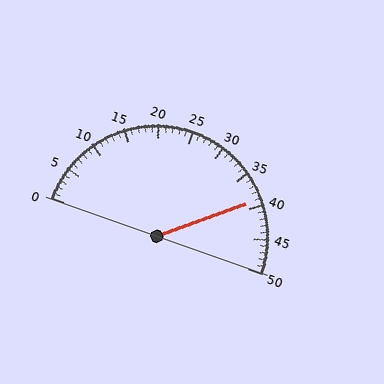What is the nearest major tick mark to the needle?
The nearest major tick mark is 40.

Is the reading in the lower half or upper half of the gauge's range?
The reading is in the upper half of the range (0 to 50).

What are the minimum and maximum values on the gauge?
The gauge ranges from 0 to 50.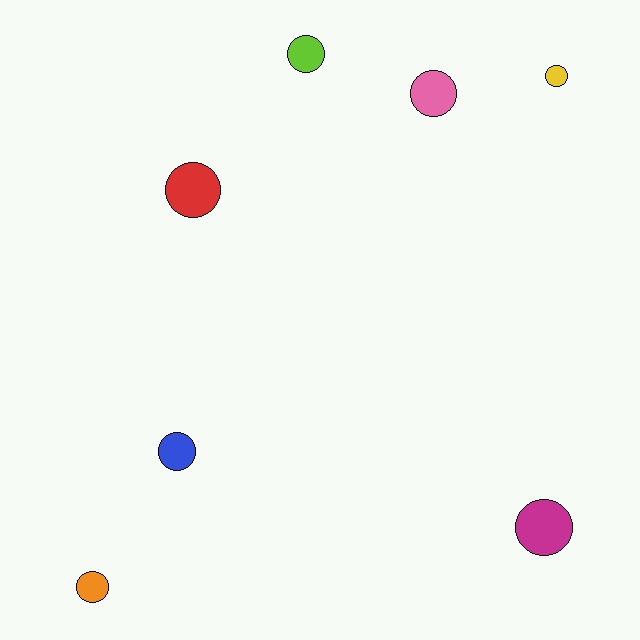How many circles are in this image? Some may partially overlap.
There are 7 circles.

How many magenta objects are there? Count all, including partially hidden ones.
There is 1 magenta object.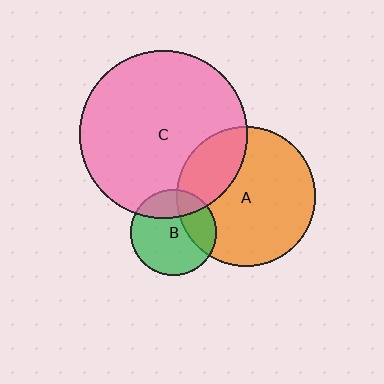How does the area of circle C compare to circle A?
Approximately 1.5 times.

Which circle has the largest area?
Circle C (pink).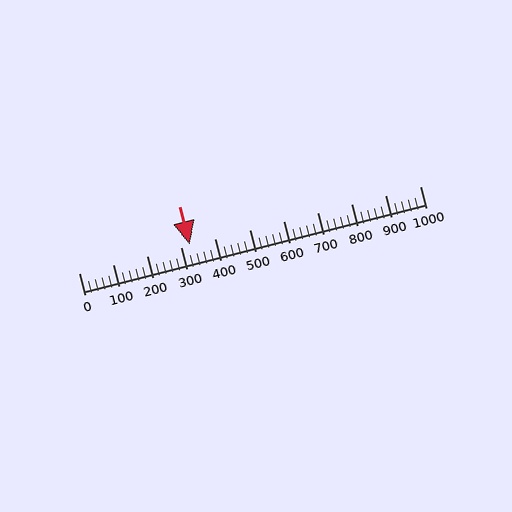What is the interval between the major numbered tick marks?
The major tick marks are spaced 100 units apart.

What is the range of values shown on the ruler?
The ruler shows values from 0 to 1000.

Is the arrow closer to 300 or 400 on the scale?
The arrow is closer to 300.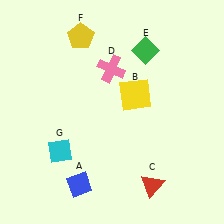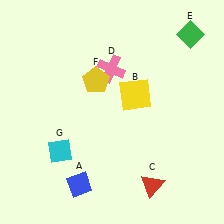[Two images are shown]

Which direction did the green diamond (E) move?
The green diamond (E) moved right.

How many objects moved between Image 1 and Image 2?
2 objects moved between the two images.